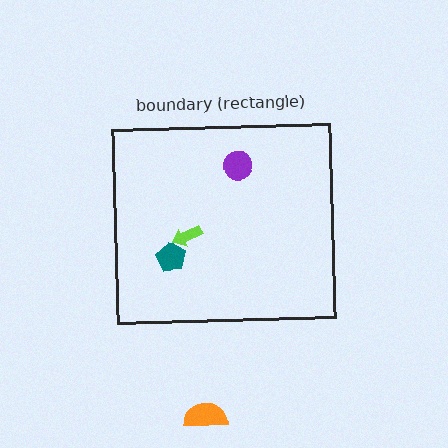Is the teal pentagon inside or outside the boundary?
Inside.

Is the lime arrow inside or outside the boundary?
Inside.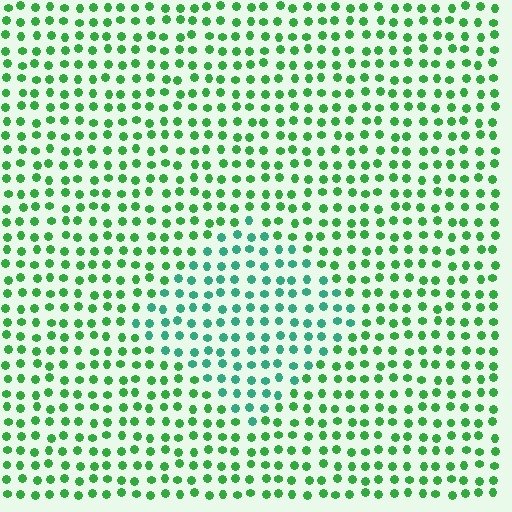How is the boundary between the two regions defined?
The boundary is defined purely by a slight shift in hue (about 35 degrees). Spacing, size, and orientation are identical on both sides.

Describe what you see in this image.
The image is filled with small green elements in a uniform arrangement. A diamond-shaped region is visible where the elements are tinted to a slightly different hue, forming a subtle color boundary.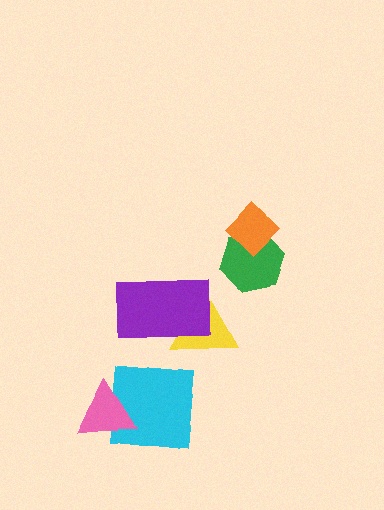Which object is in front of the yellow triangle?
The purple rectangle is in front of the yellow triangle.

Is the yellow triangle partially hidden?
Yes, it is partially covered by another shape.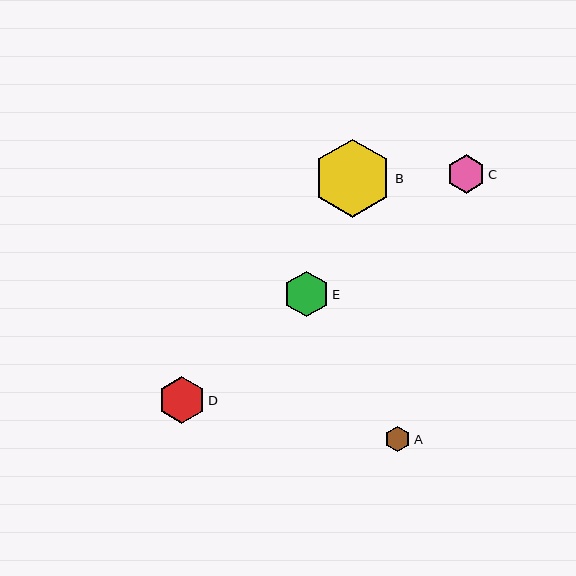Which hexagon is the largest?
Hexagon B is the largest with a size of approximately 78 pixels.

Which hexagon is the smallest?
Hexagon A is the smallest with a size of approximately 26 pixels.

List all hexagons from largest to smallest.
From largest to smallest: B, D, E, C, A.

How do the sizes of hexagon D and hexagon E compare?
Hexagon D and hexagon E are approximately the same size.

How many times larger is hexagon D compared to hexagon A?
Hexagon D is approximately 1.8 times the size of hexagon A.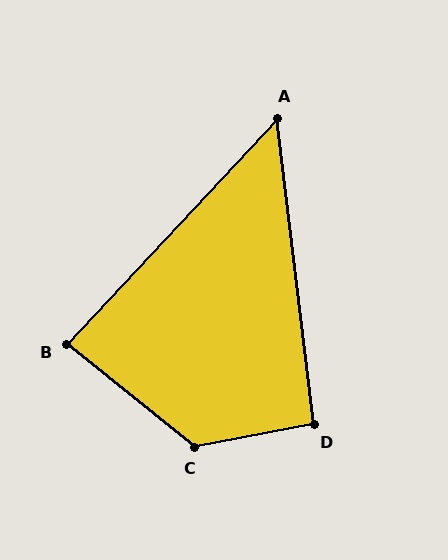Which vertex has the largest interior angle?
C, at approximately 130 degrees.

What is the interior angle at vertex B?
Approximately 86 degrees (approximately right).